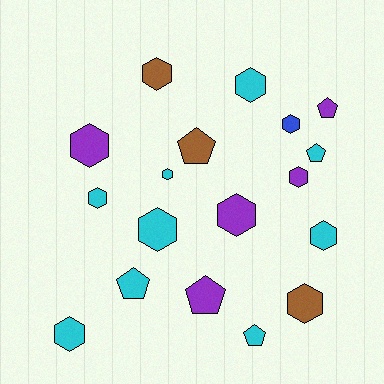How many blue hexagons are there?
There is 1 blue hexagon.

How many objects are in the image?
There are 18 objects.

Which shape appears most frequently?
Hexagon, with 12 objects.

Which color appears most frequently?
Cyan, with 9 objects.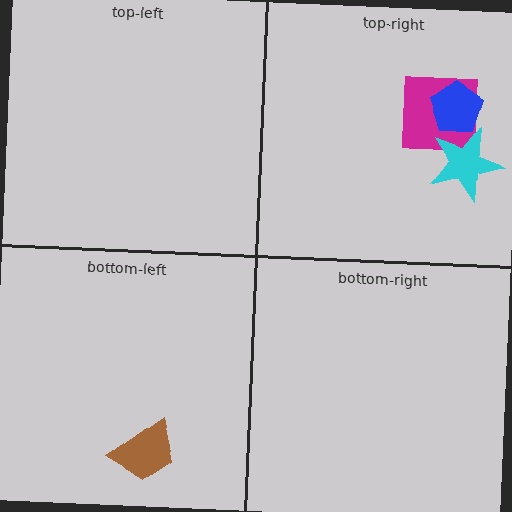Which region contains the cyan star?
The top-right region.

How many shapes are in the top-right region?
3.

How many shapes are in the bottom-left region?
1.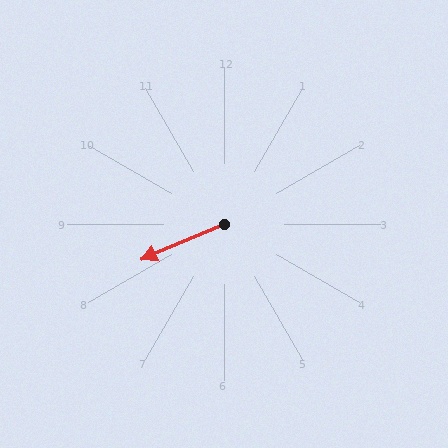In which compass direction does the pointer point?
Southwest.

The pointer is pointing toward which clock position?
Roughly 8 o'clock.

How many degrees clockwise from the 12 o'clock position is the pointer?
Approximately 247 degrees.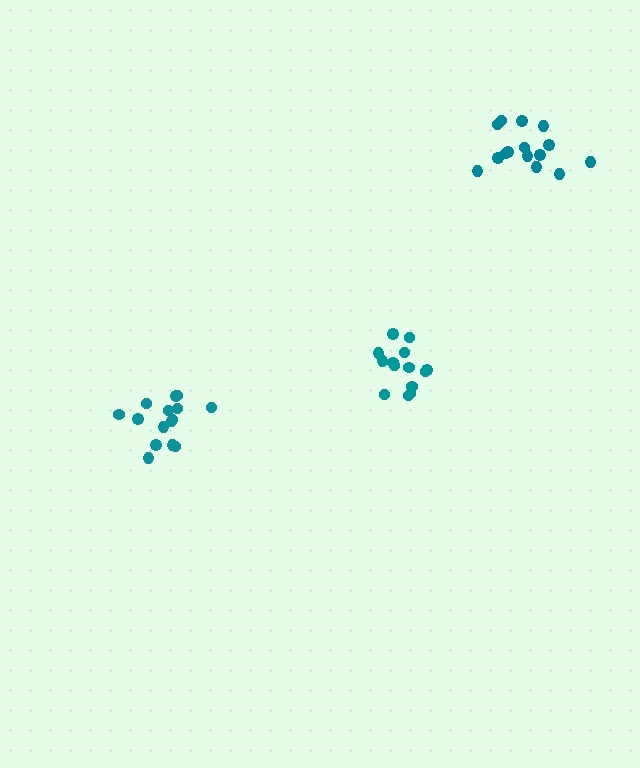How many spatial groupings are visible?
There are 3 spatial groupings.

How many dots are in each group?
Group 1: 14 dots, Group 2: 15 dots, Group 3: 15 dots (44 total).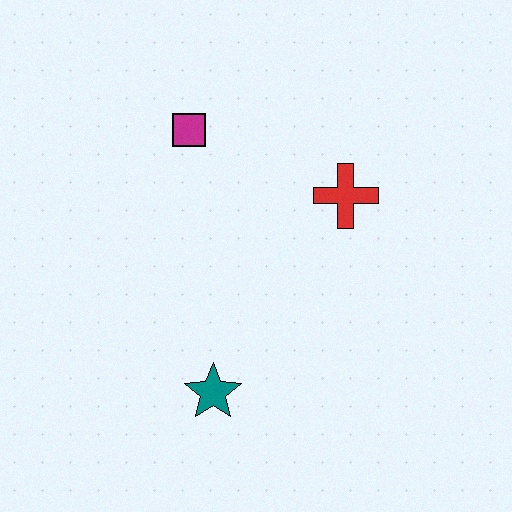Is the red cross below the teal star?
No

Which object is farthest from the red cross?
The teal star is farthest from the red cross.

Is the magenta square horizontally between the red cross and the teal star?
No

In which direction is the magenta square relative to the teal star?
The magenta square is above the teal star.